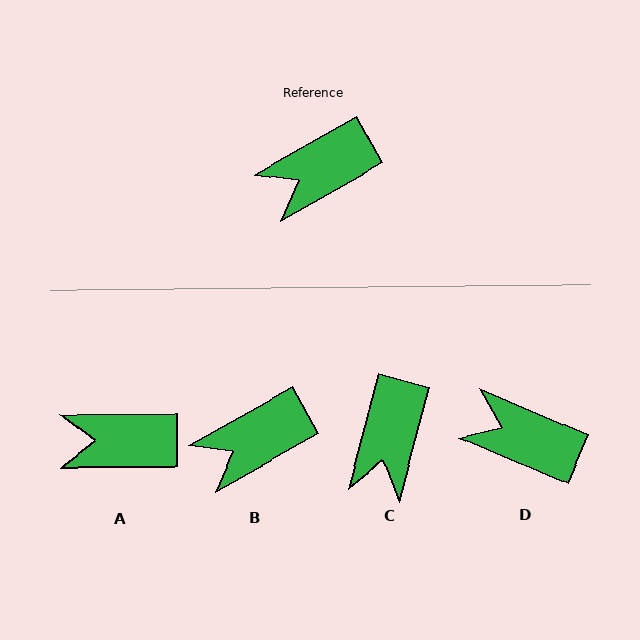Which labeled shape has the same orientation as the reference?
B.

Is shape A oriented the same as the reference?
No, it is off by about 29 degrees.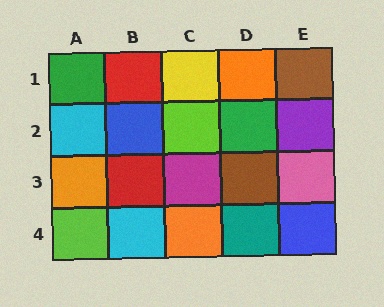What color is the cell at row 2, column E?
Purple.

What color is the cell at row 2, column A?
Cyan.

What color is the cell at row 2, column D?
Green.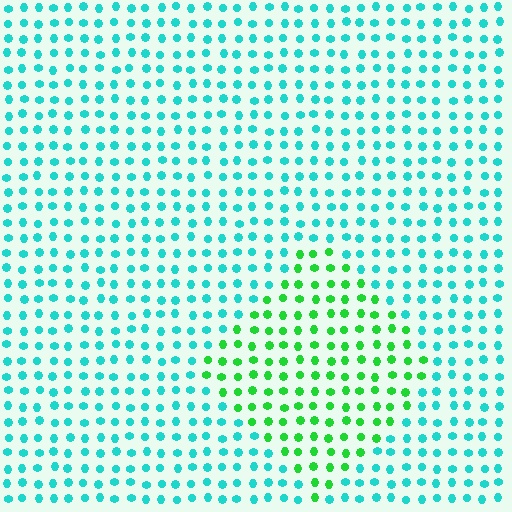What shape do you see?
I see a diamond.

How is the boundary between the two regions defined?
The boundary is defined purely by a slight shift in hue (about 50 degrees). Spacing, size, and orientation are identical on both sides.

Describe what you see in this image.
The image is filled with small cyan elements in a uniform arrangement. A diamond-shaped region is visible where the elements are tinted to a slightly different hue, forming a subtle color boundary.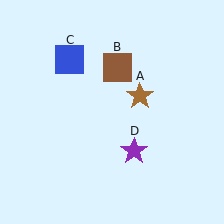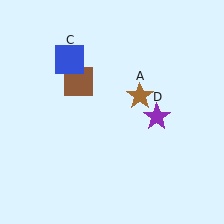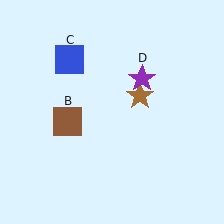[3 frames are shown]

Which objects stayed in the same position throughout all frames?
Brown star (object A) and blue square (object C) remained stationary.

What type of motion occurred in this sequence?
The brown square (object B), purple star (object D) rotated counterclockwise around the center of the scene.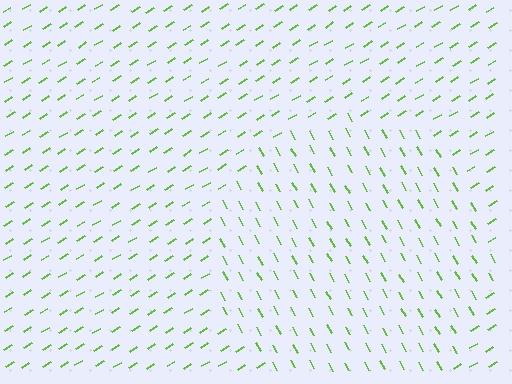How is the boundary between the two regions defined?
The boundary is defined purely by a change in line orientation (approximately 87 degrees difference). All lines are the same color and thickness.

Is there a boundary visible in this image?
Yes, there is a texture boundary formed by a change in line orientation.